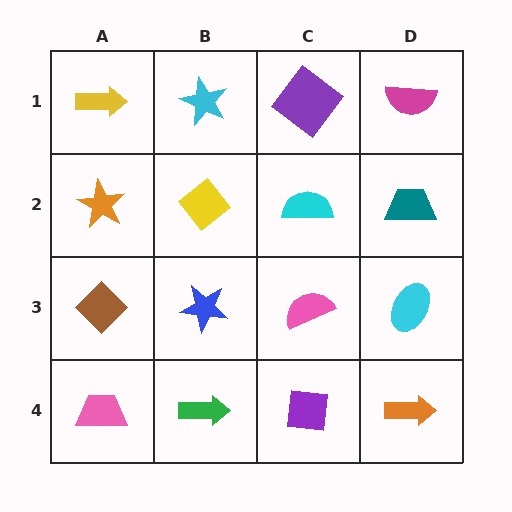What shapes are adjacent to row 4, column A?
A brown diamond (row 3, column A), a green arrow (row 4, column B).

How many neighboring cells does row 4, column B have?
3.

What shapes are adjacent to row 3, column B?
A yellow diamond (row 2, column B), a green arrow (row 4, column B), a brown diamond (row 3, column A), a pink semicircle (row 3, column C).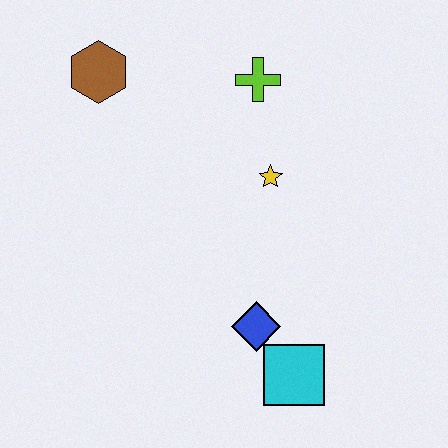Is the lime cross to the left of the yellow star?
Yes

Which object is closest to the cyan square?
The blue diamond is closest to the cyan square.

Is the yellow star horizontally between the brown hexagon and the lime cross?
No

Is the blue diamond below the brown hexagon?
Yes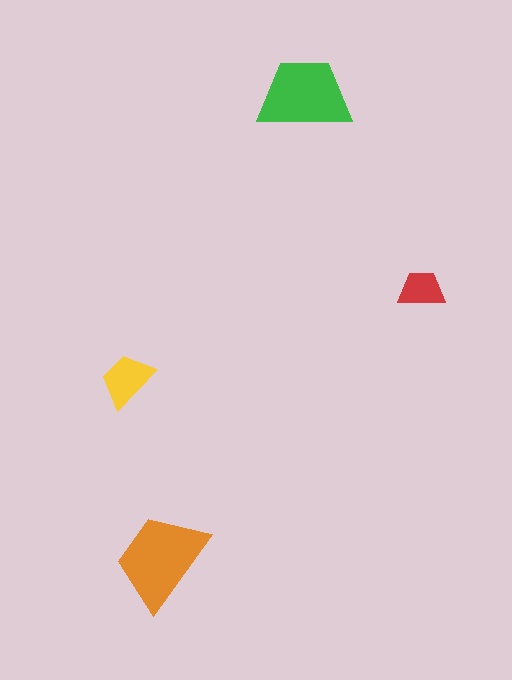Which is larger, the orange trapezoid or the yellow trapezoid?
The orange one.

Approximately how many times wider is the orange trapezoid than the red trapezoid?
About 2 times wider.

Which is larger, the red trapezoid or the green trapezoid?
The green one.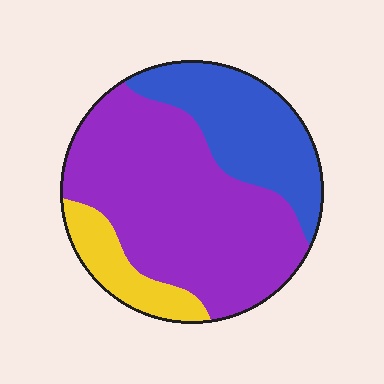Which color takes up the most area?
Purple, at roughly 60%.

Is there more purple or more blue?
Purple.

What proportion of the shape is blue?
Blue takes up about one quarter (1/4) of the shape.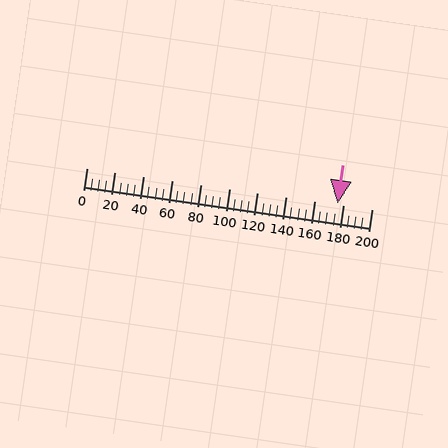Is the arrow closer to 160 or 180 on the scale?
The arrow is closer to 180.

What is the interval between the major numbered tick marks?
The major tick marks are spaced 20 units apart.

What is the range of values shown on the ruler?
The ruler shows values from 0 to 200.